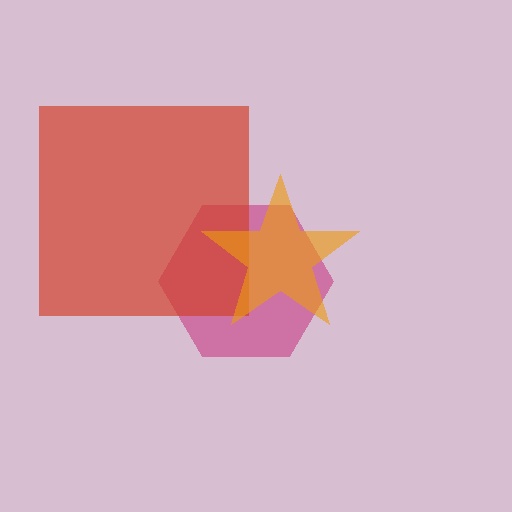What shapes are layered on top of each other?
The layered shapes are: a magenta hexagon, a red square, an orange star.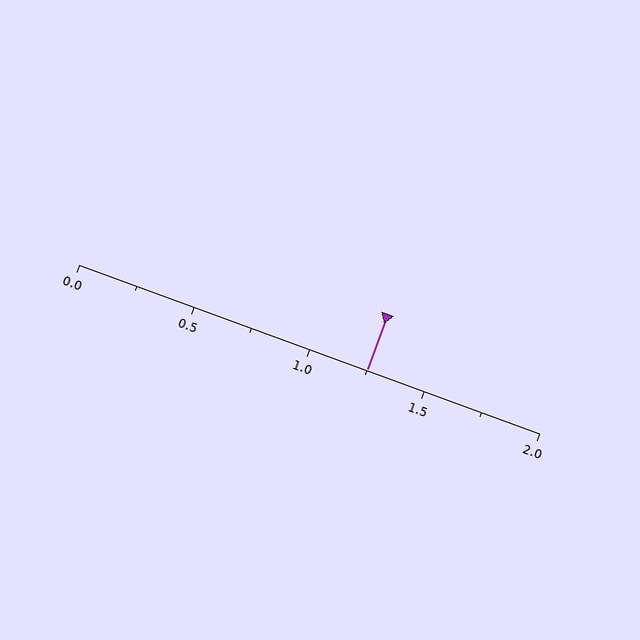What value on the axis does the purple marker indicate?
The marker indicates approximately 1.25.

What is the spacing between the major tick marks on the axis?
The major ticks are spaced 0.5 apart.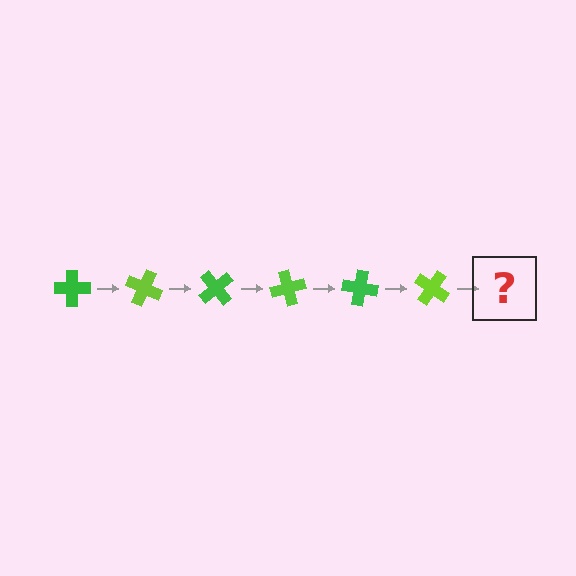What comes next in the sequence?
The next element should be a green cross, rotated 150 degrees from the start.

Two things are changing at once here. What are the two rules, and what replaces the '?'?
The two rules are that it rotates 25 degrees each step and the color cycles through green and lime. The '?' should be a green cross, rotated 150 degrees from the start.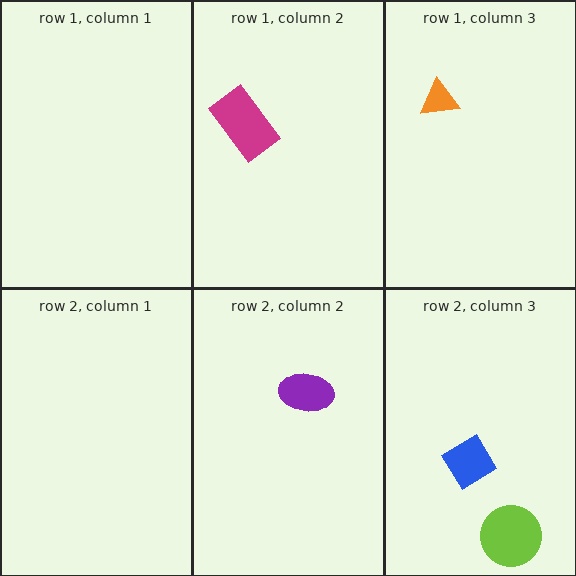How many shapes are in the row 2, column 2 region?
1.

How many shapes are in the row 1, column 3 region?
1.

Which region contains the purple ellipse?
The row 2, column 2 region.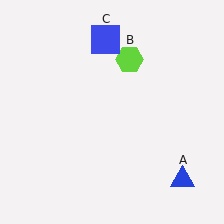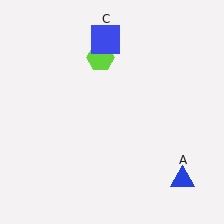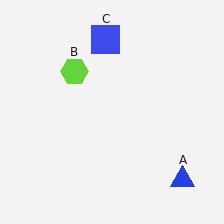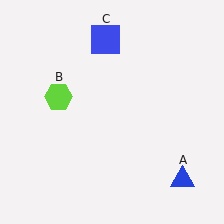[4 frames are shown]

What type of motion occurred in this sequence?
The lime hexagon (object B) rotated counterclockwise around the center of the scene.